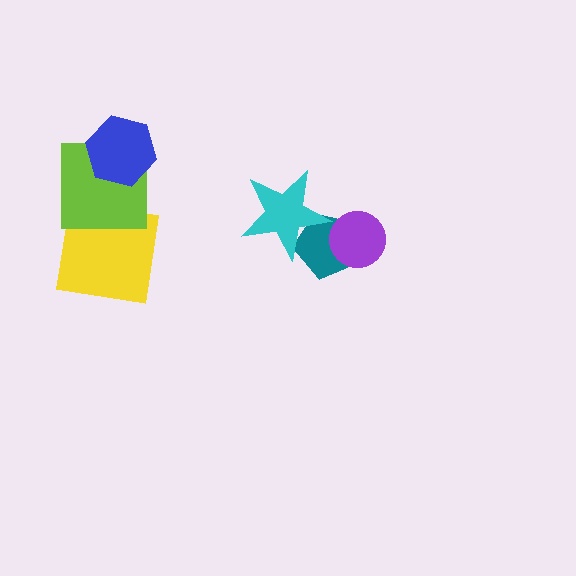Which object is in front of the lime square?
The blue hexagon is in front of the lime square.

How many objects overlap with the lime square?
2 objects overlap with the lime square.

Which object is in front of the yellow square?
The lime square is in front of the yellow square.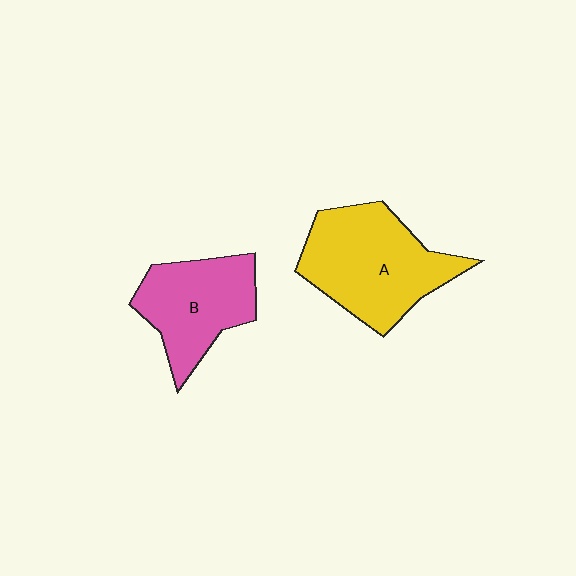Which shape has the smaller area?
Shape B (pink).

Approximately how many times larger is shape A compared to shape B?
Approximately 1.3 times.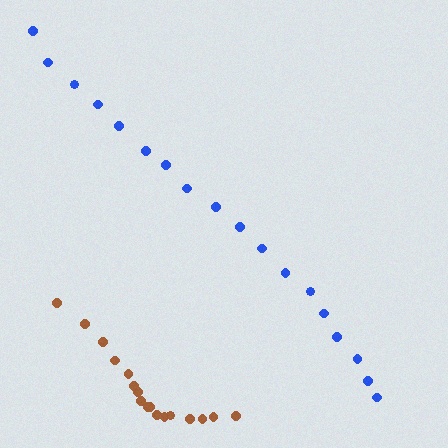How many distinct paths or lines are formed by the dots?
There are 2 distinct paths.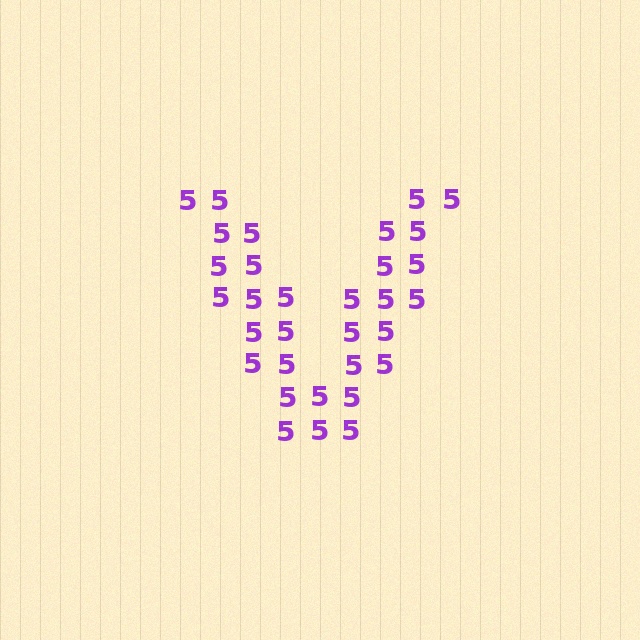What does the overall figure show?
The overall figure shows the letter V.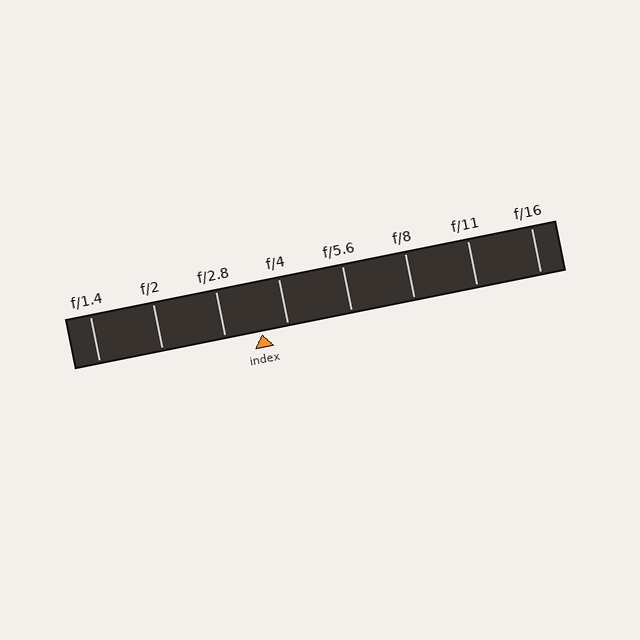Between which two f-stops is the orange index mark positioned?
The index mark is between f/2.8 and f/4.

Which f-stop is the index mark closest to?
The index mark is closest to f/4.